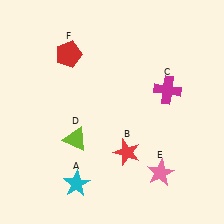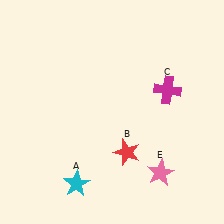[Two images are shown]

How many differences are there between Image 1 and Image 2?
There are 2 differences between the two images.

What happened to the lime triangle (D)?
The lime triangle (D) was removed in Image 2. It was in the bottom-left area of Image 1.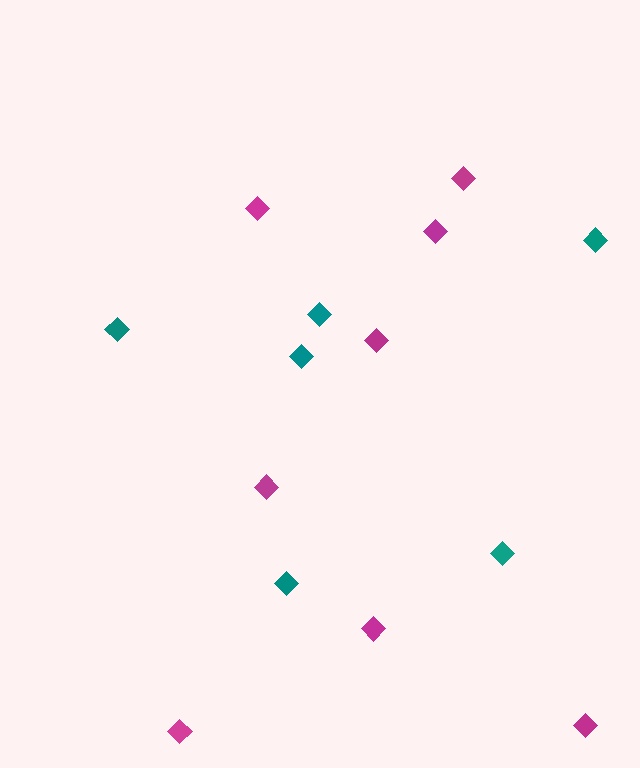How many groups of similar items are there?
There are 2 groups: one group of teal diamonds (6) and one group of magenta diamonds (8).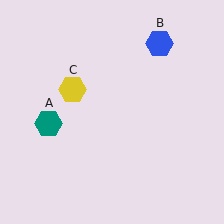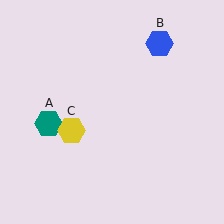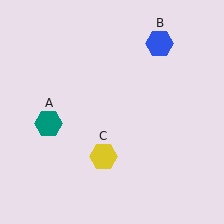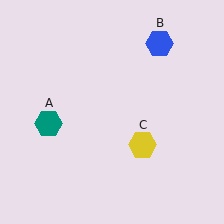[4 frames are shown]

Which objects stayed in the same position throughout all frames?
Teal hexagon (object A) and blue hexagon (object B) remained stationary.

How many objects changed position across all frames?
1 object changed position: yellow hexagon (object C).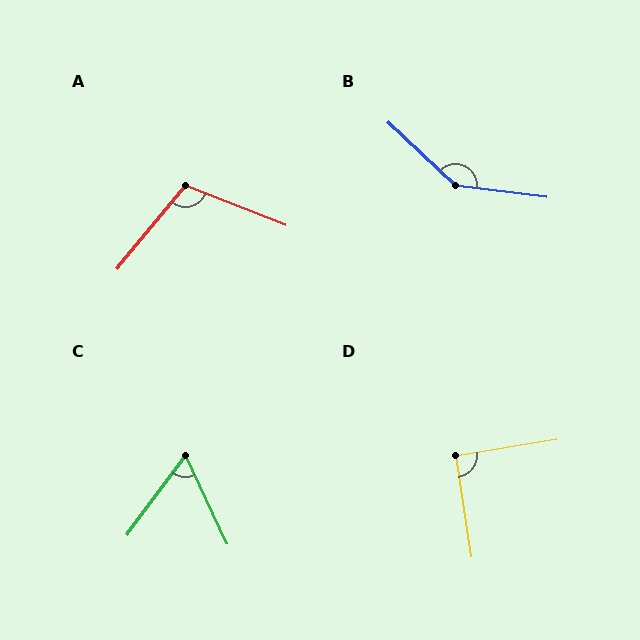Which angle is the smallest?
C, at approximately 62 degrees.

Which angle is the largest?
B, at approximately 144 degrees.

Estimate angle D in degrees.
Approximately 91 degrees.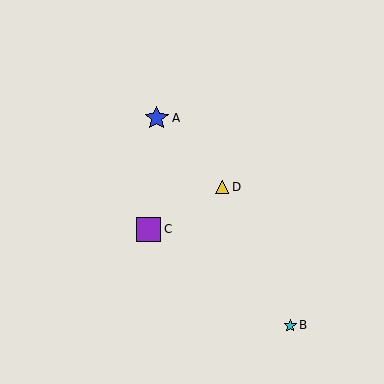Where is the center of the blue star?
The center of the blue star is at (157, 118).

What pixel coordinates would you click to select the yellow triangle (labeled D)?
Click at (222, 187) to select the yellow triangle D.